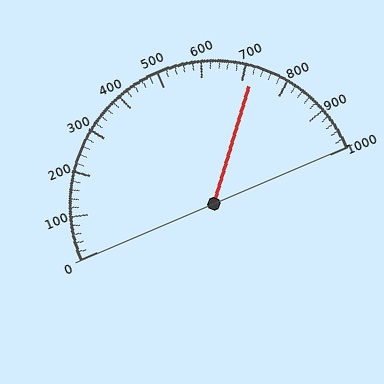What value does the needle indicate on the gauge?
The needle indicates approximately 720.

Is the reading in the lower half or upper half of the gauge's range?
The reading is in the upper half of the range (0 to 1000).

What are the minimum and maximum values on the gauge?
The gauge ranges from 0 to 1000.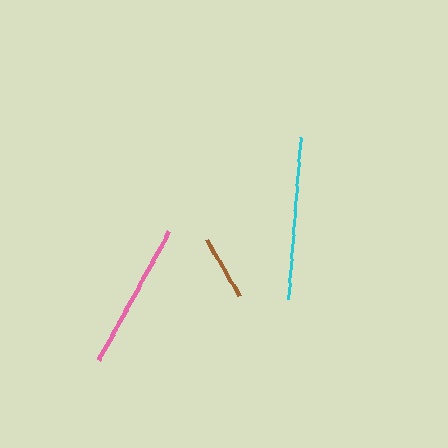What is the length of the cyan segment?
The cyan segment is approximately 163 pixels long.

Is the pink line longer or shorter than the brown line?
The pink line is longer than the brown line.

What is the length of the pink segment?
The pink segment is approximately 147 pixels long.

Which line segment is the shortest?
The brown line is the shortest at approximately 65 pixels.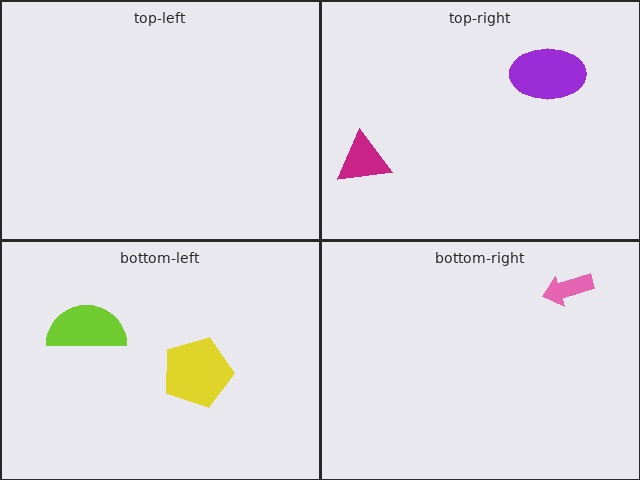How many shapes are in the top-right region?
2.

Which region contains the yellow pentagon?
The bottom-left region.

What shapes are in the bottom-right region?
The pink arrow.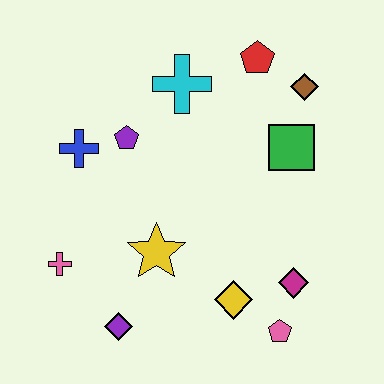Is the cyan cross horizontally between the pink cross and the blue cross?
No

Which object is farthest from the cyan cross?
The pink pentagon is farthest from the cyan cross.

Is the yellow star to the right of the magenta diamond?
No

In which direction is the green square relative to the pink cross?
The green square is to the right of the pink cross.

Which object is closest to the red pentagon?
The brown diamond is closest to the red pentagon.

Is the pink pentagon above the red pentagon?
No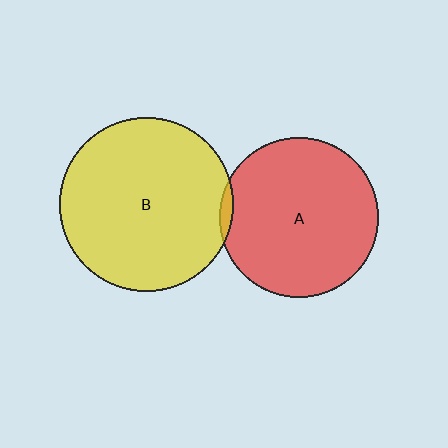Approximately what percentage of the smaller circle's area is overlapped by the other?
Approximately 5%.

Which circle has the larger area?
Circle B (yellow).